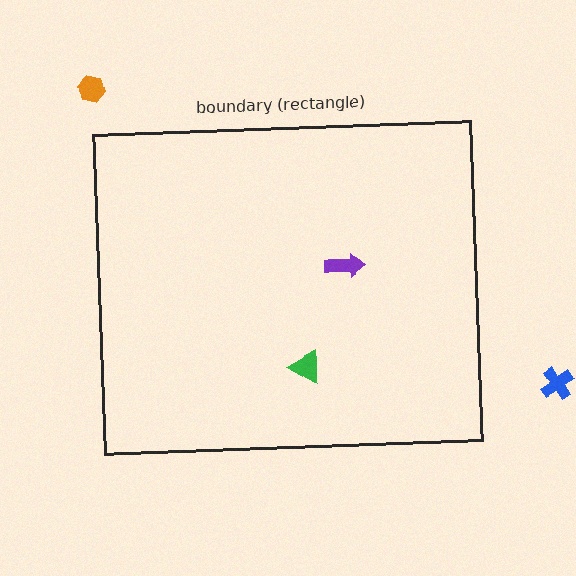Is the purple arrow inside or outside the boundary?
Inside.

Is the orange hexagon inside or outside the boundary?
Outside.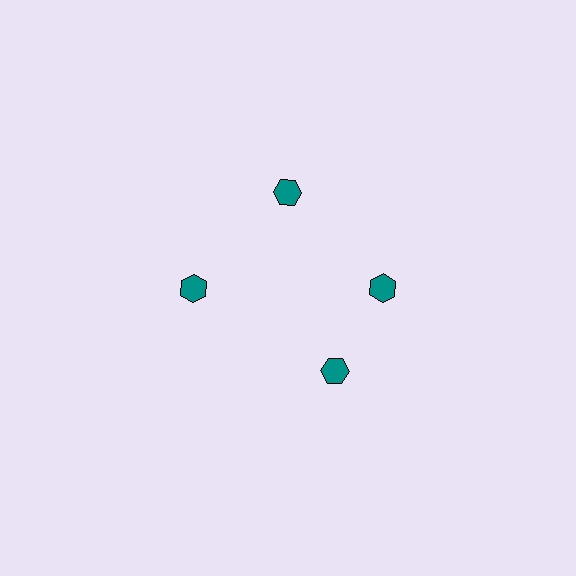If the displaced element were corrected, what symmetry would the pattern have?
It would have 4-fold rotational symmetry — the pattern would map onto itself every 90 degrees.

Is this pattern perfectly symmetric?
No. The 4 teal hexagons are arranged in a ring, but one element near the 6 o'clock position is rotated out of alignment along the ring, breaking the 4-fold rotational symmetry.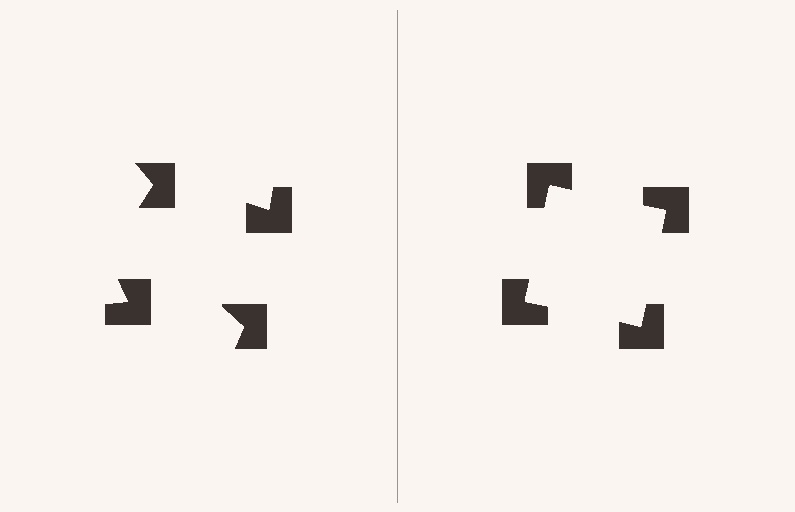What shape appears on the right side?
An illusory square.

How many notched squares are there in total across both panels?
8 — 4 on each side.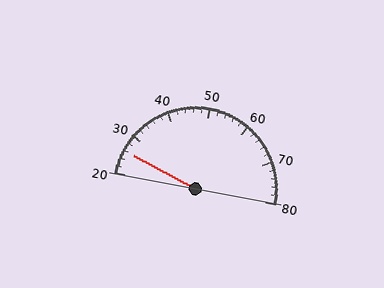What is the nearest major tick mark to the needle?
The nearest major tick mark is 30.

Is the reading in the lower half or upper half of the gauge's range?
The reading is in the lower half of the range (20 to 80).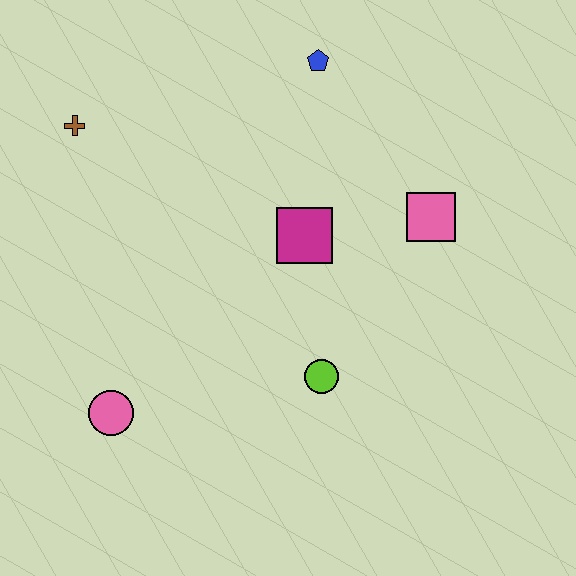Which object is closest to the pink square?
The magenta square is closest to the pink square.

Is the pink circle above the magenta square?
No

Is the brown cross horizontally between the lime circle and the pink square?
No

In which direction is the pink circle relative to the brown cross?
The pink circle is below the brown cross.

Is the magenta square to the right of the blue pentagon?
No